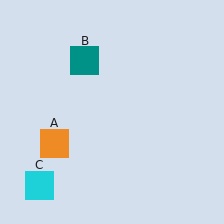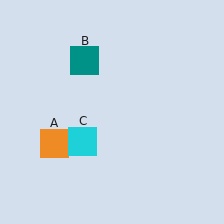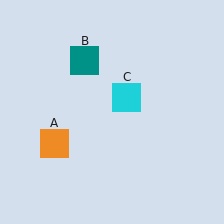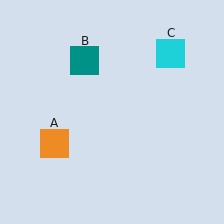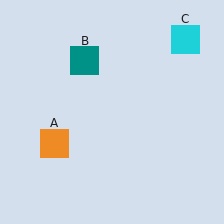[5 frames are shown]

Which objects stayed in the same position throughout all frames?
Orange square (object A) and teal square (object B) remained stationary.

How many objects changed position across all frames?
1 object changed position: cyan square (object C).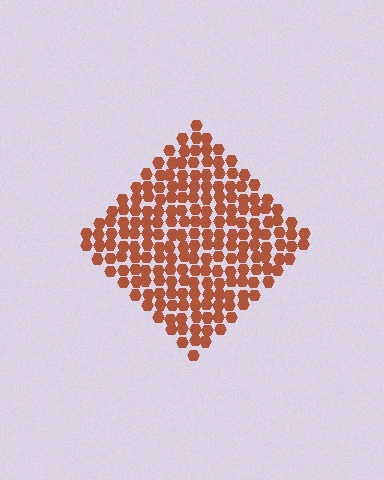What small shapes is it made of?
It is made of small hexagons.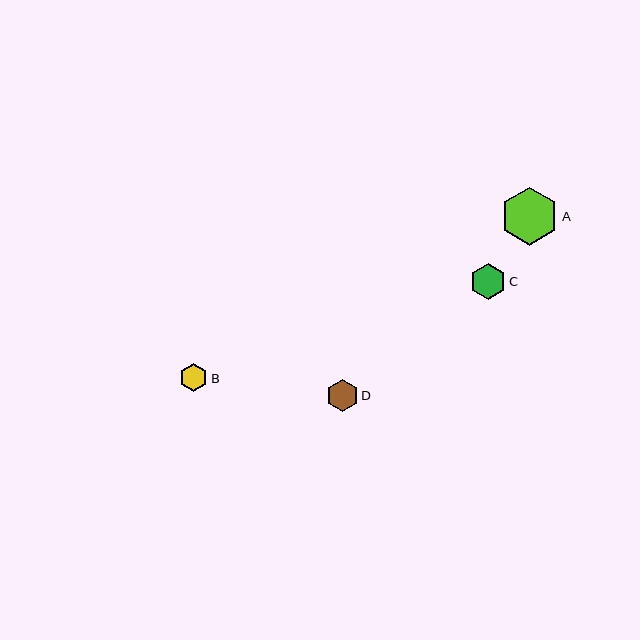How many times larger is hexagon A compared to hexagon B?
Hexagon A is approximately 2.1 times the size of hexagon B.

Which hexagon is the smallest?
Hexagon B is the smallest with a size of approximately 28 pixels.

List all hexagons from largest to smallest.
From largest to smallest: A, C, D, B.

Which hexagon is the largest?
Hexagon A is the largest with a size of approximately 58 pixels.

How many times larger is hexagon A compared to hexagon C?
Hexagon A is approximately 1.6 times the size of hexagon C.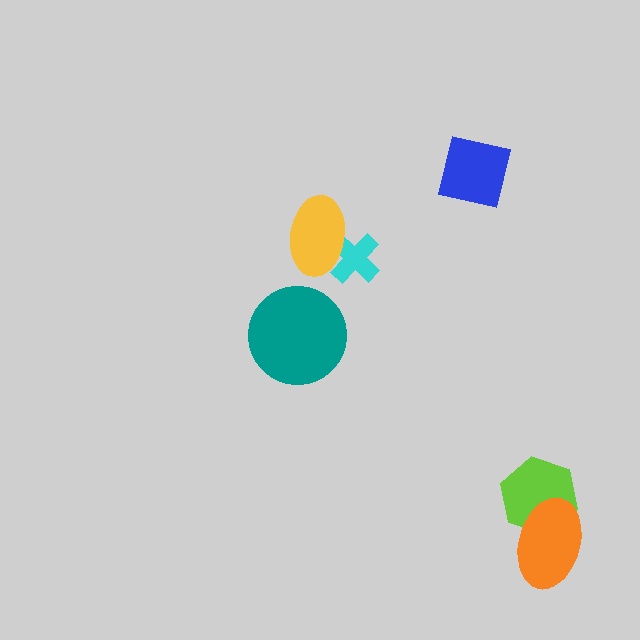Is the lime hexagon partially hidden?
Yes, it is partially covered by another shape.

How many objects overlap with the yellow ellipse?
1 object overlaps with the yellow ellipse.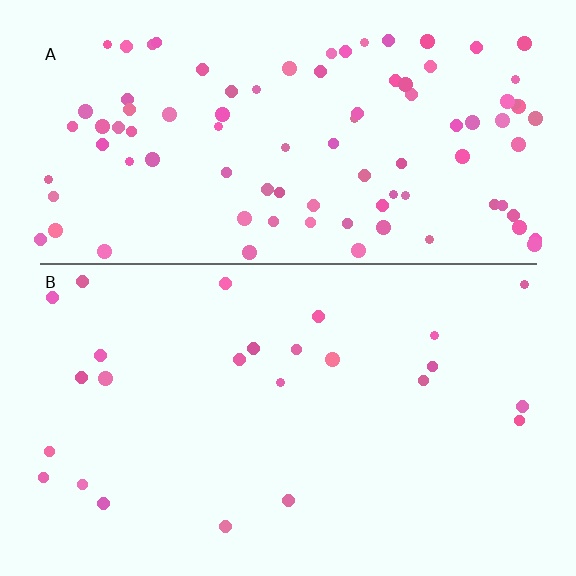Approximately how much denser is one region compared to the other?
Approximately 3.8× — region A over region B.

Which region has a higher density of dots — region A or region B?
A (the top).